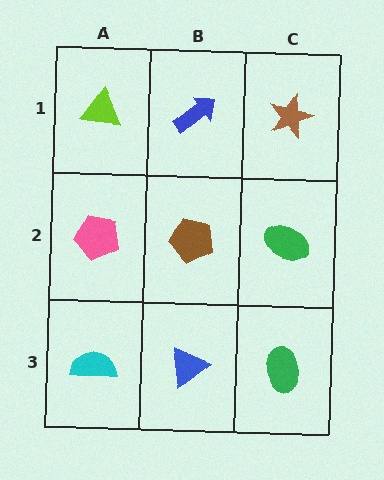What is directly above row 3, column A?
A pink pentagon.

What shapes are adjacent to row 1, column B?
A brown pentagon (row 2, column B), a lime triangle (row 1, column A), a brown star (row 1, column C).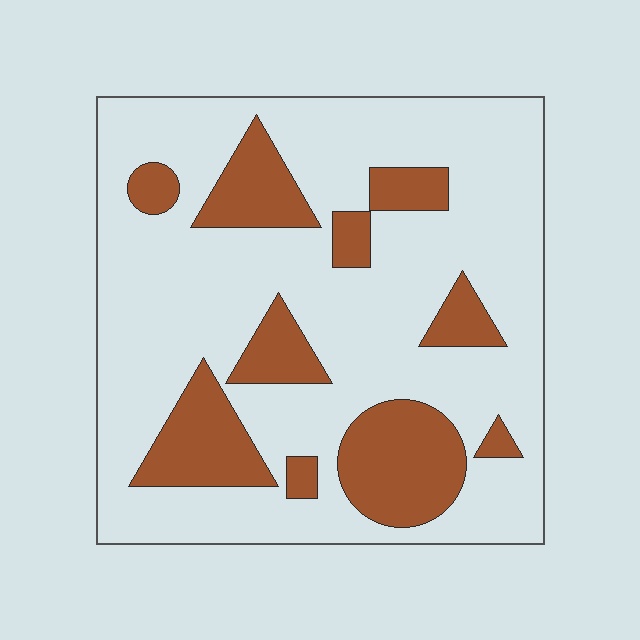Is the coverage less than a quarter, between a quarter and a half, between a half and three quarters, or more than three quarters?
Less than a quarter.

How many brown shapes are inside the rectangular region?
10.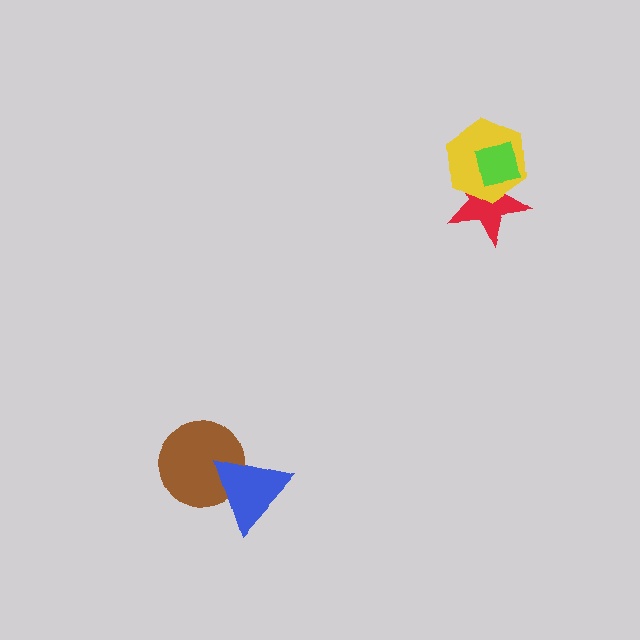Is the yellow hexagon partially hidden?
Yes, it is partially covered by another shape.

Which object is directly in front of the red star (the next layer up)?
The yellow hexagon is directly in front of the red star.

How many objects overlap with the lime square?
2 objects overlap with the lime square.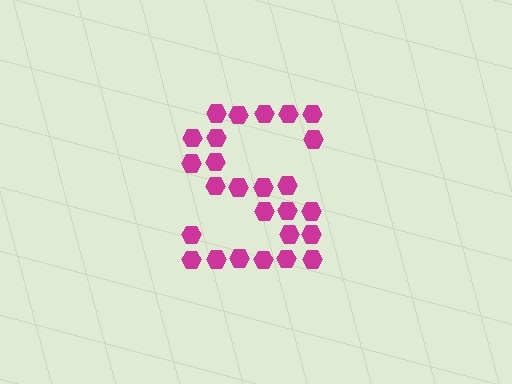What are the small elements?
The small elements are hexagons.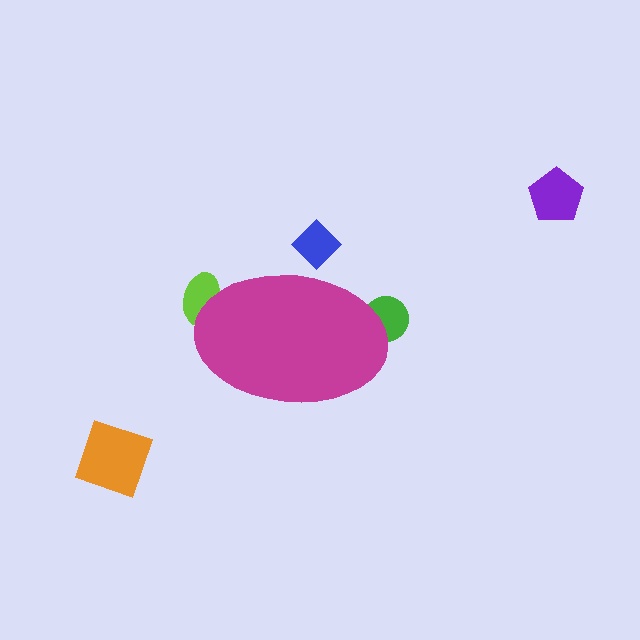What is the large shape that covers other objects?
A magenta ellipse.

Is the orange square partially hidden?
No, the orange square is fully visible.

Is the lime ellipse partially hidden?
Yes, the lime ellipse is partially hidden behind the magenta ellipse.